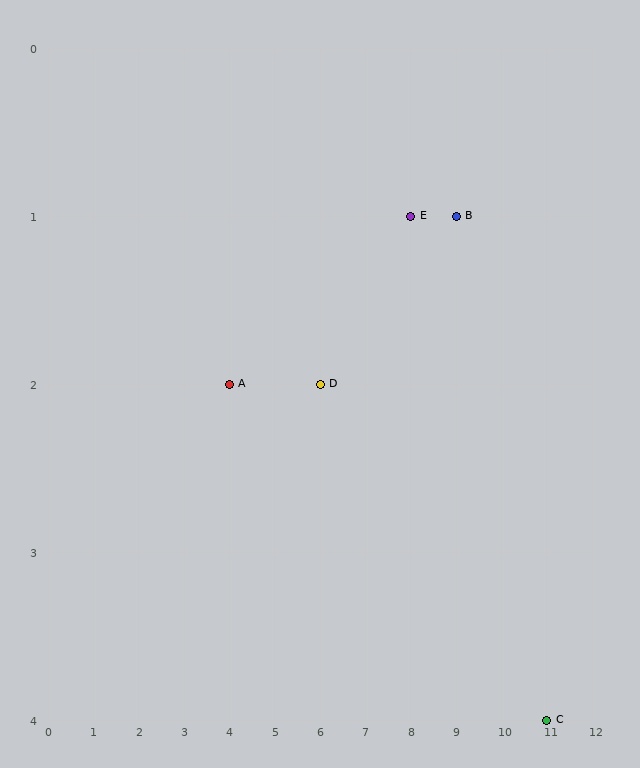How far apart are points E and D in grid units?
Points E and D are 2 columns and 1 row apart (about 2.2 grid units diagonally).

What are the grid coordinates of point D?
Point D is at grid coordinates (6, 2).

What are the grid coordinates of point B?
Point B is at grid coordinates (9, 1).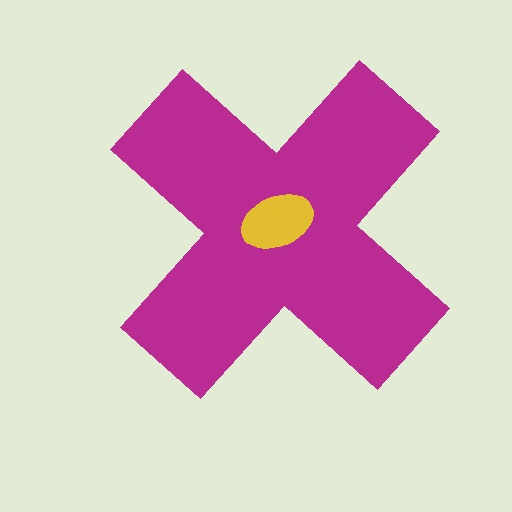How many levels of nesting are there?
2.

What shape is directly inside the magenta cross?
The yellow ellipse.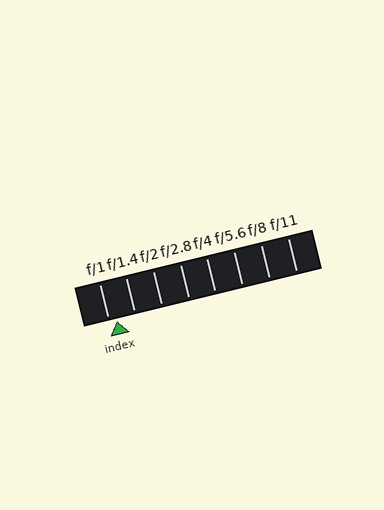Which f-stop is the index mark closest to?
The index mark is closest to f/1.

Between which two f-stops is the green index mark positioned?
The index mark is between f/1 and f/1.4.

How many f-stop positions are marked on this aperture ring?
There are 8 f-stop positions marked.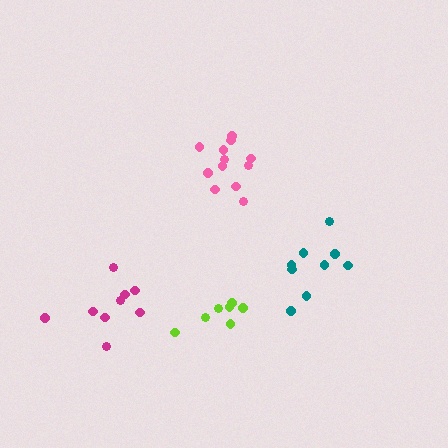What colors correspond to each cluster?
The clusters are colored: teal, pink, magenta, lime.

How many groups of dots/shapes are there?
There are 4 groups.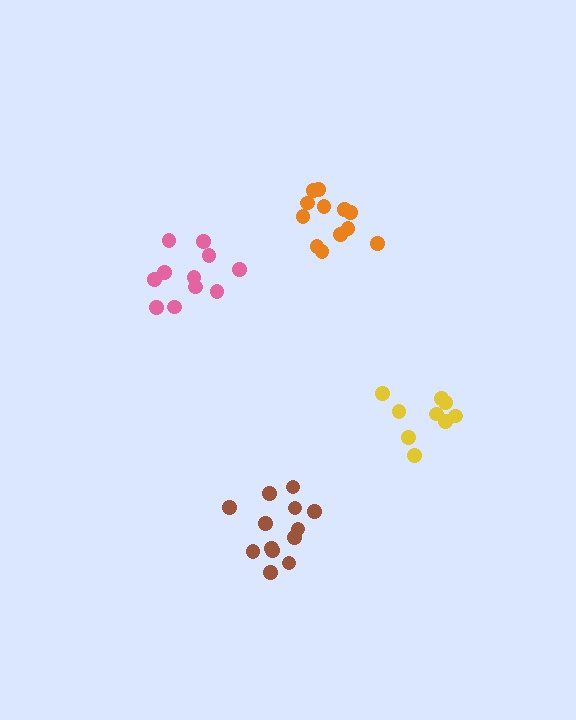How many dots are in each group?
Group 1: 9 dots, Group 2: 12 dots, Group 3: 11 dots, Group 4: 13 dots (45 total).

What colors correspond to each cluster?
The clusters are colored: yellow, orange, pink, brown.